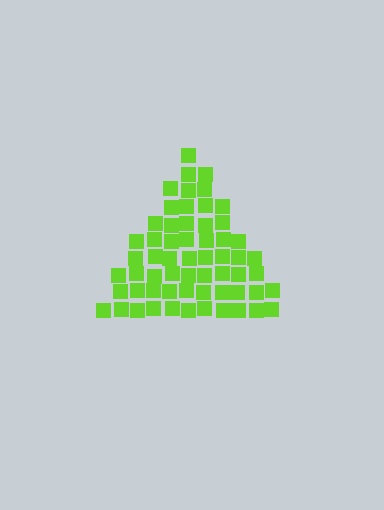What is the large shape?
The large shape is a triangle.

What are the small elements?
The small elements are squares.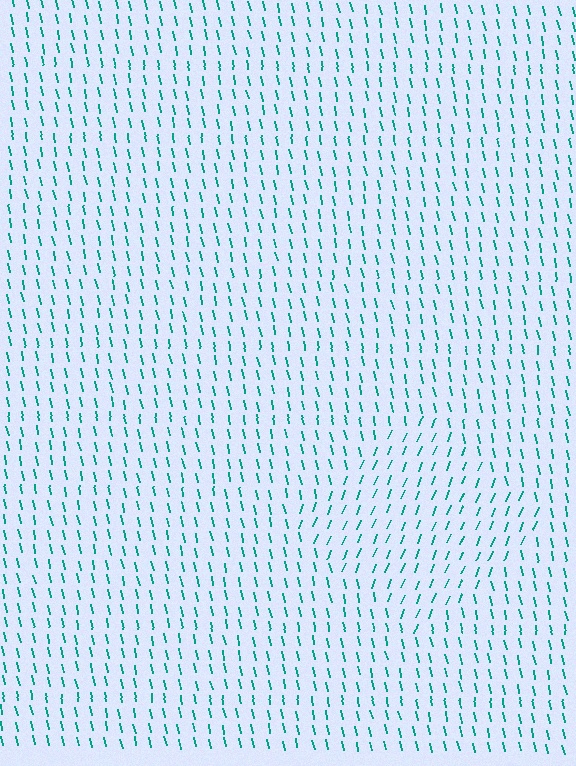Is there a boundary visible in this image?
Yes, there is a texture boundary formed by a change in line orientation.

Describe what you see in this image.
The image is filled with small teal line segments. A diamond region in the image has lines oriented differently from the surrounding lines, creating a visible texture boundary.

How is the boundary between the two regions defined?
The boundary is defined purely by a change in line orientation (approximately 34 degrees difference). All lines are the same color and thickness.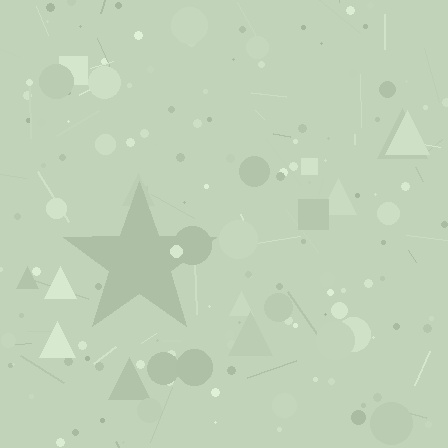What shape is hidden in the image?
A star is hidden in the image.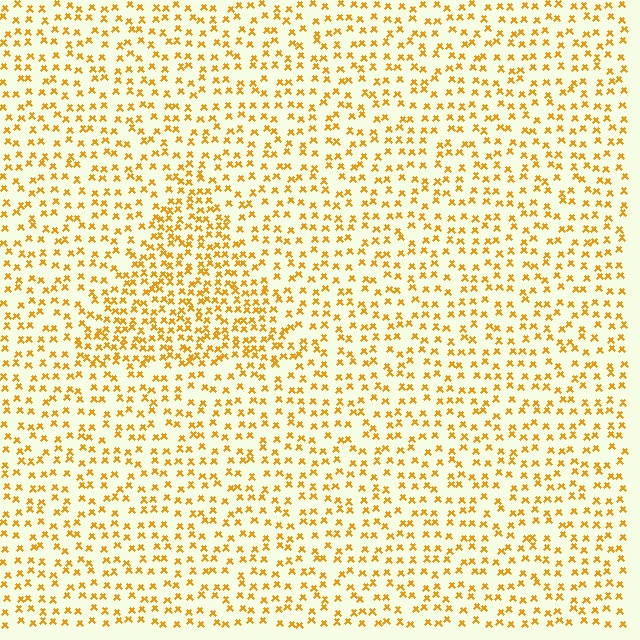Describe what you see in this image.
The image contains small orange elements arranged at two different densities. A triangle-shaped region is visible where the elements are more densely packed than the surrounding area.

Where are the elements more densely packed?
The elements are more densely packed inside the triangle boundary.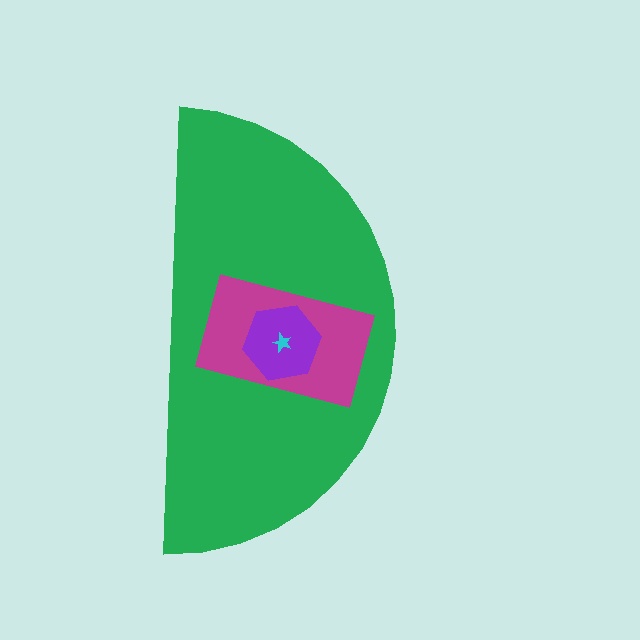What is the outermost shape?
The green semicircle.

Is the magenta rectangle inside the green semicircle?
Yes.